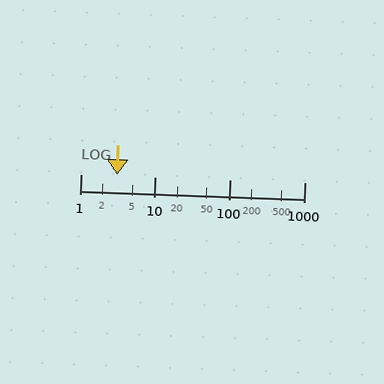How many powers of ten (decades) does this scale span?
The scale spans 3 decades, from 1 to 1000.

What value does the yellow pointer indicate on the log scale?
The pointer indicates approximately 3.1.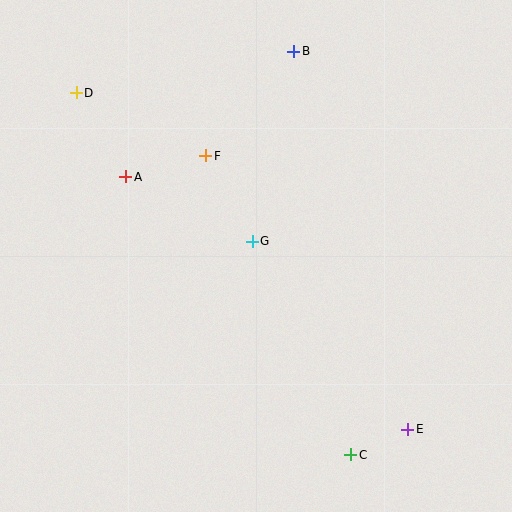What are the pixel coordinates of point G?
Point G is at (252, 241).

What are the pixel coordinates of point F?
Point F is at (206, 156).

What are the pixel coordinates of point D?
Point D is at (76, 93).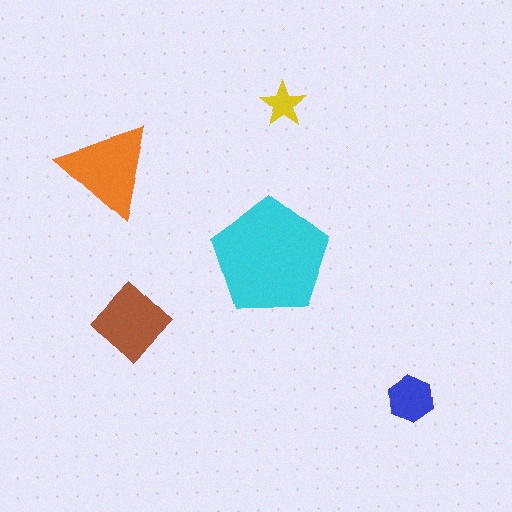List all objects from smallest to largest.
The yellow star, the blue hexagon, the brown diamond, the orange triangle, the cyan pentagon.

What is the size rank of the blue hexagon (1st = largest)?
4th.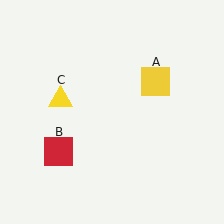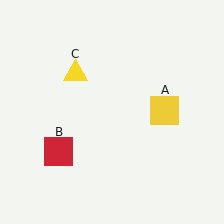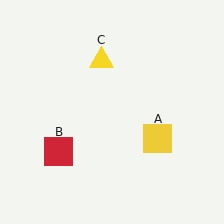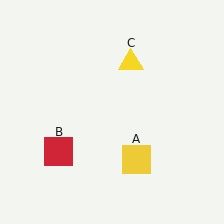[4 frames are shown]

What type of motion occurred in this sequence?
The yellow square (object A), yellow triangle (object C) rotated clockwise around the center of the scene.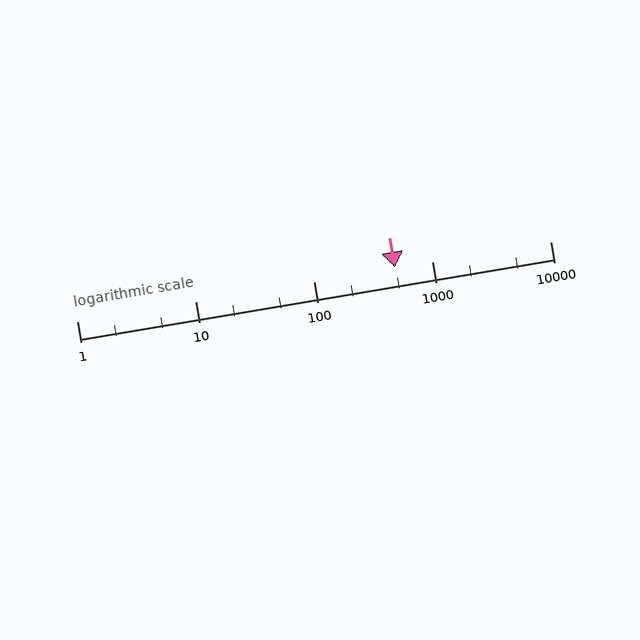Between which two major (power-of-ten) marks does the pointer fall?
The pointer is between 100 and 1000.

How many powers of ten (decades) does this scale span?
The scale spans 4 decades, from 1 to 10000.